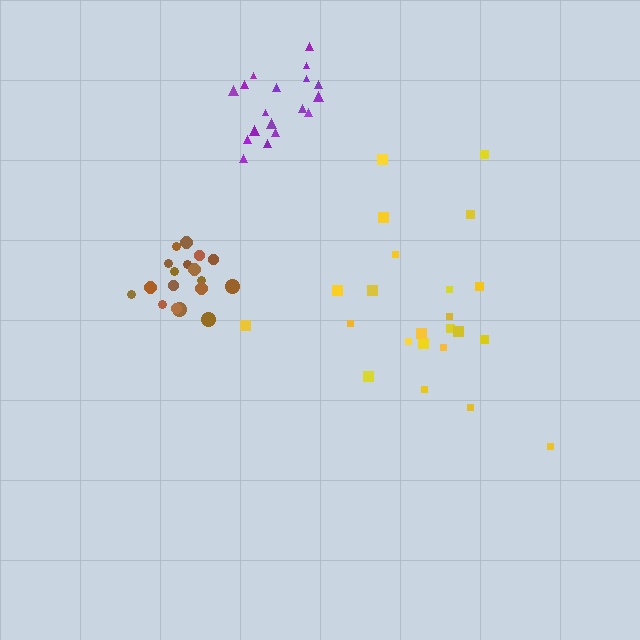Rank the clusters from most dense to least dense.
brown, purple, yellow.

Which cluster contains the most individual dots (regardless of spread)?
Yellow (24).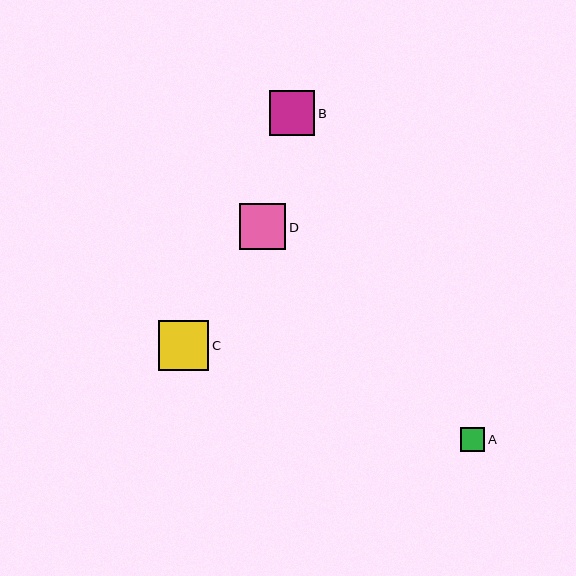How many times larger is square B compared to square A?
Square B is approximately 1.8 times the size of square A.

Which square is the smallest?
Square A is the smallest with a size of approximately 25 pixels.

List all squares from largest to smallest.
From largest to smallest: C, D, B, A.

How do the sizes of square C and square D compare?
Square C and square D are approximately the same size.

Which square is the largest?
Square C is the largest with a size of approximately 50 pixels.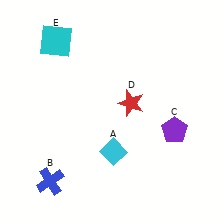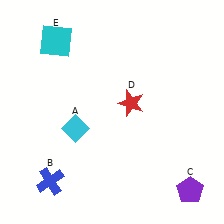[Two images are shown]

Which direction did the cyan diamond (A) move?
The cyan diamond (A) moved left.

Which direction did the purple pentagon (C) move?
The purple pentagon (C) moved down.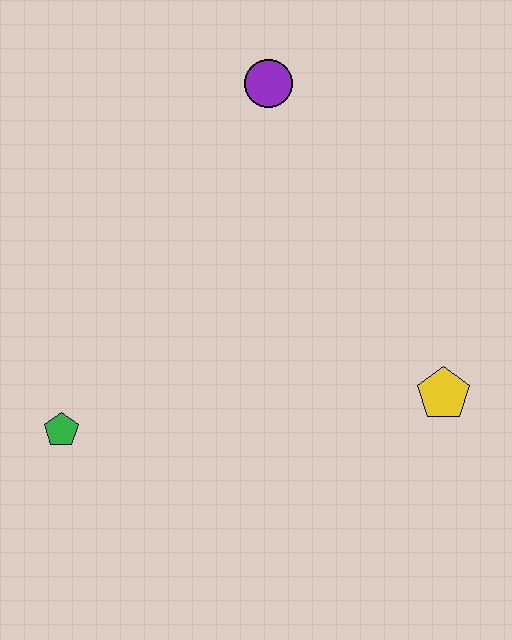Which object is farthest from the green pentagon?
The purple circle is farthest from the green pentagon.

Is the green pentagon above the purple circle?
No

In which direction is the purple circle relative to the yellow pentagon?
The purple circle is above the yellow pentagon.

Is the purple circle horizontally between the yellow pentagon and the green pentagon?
Yes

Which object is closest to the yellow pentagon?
The purple circle is closest to the yellow pentagon.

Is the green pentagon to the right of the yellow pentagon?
No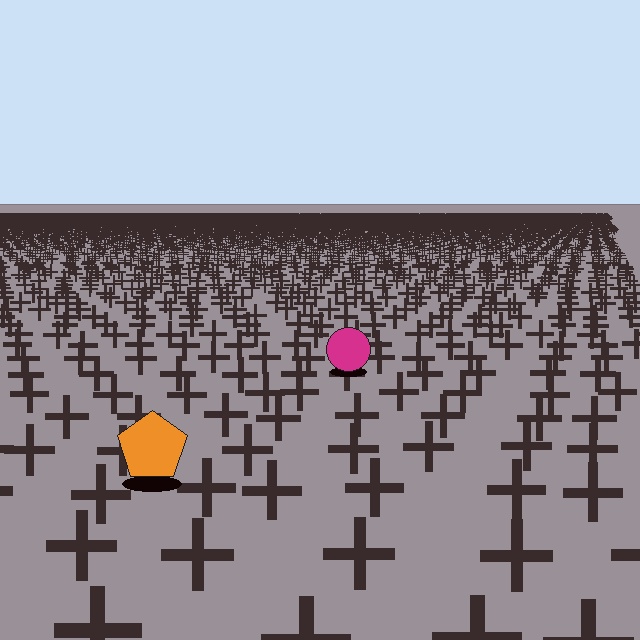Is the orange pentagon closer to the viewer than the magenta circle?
Yes. The orange pentagon is closer — you can tell from the texture gradient: the ground texture is coarser near it.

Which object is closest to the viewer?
The orange pentagon is closest. The texture marks near it are larger and more spread out.